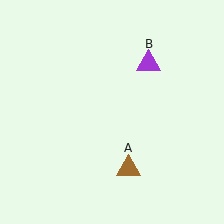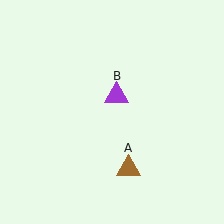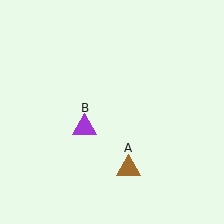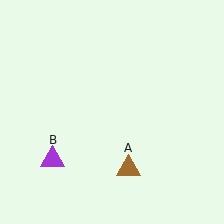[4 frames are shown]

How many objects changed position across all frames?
1 object changed position: purple triangle (object B).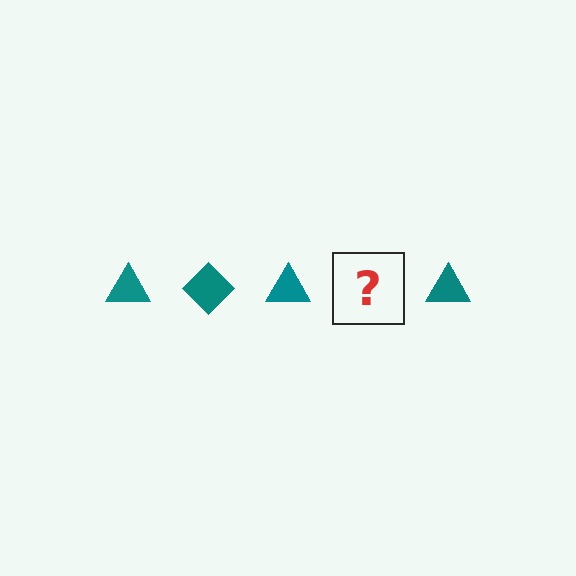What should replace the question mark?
The question mark should be replaced with a teal diamond.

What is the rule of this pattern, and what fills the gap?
The rule is that the pattern cycles through triangle, diamond shapes in teal. The gap should be filled with a teal diamond.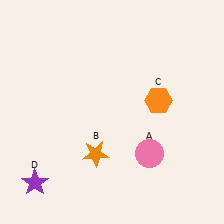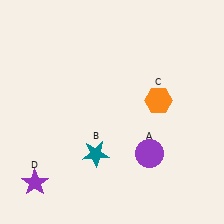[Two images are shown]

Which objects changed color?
A changed from pink to purple. B changed from orange to teal.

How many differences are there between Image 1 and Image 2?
There are 2 differences between the two images.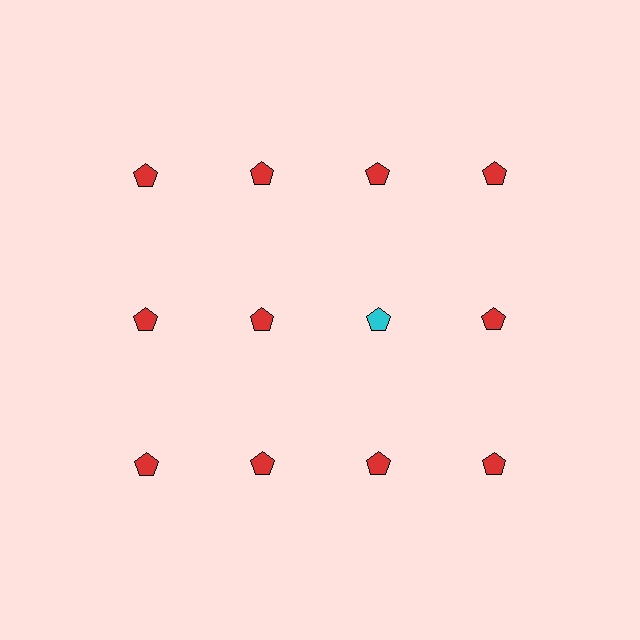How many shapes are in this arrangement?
There are 12 shapes arranged in a grid pattern.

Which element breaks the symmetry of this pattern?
The cyan pentagon in the second row, center column breaks the symmetry. All other shapes are red pentagons.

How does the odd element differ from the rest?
It has a different color: cyan instead of red.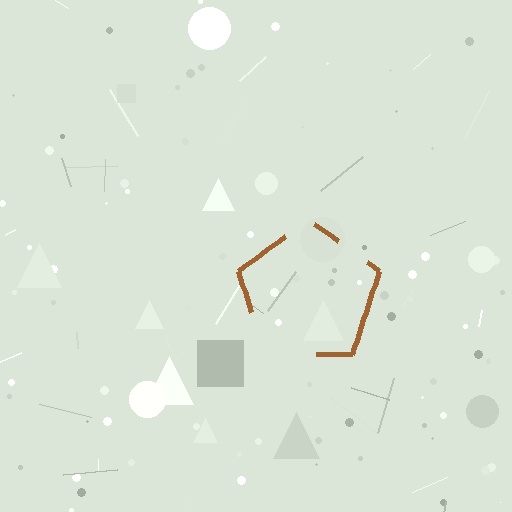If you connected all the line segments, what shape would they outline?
They would outline a pentagon.